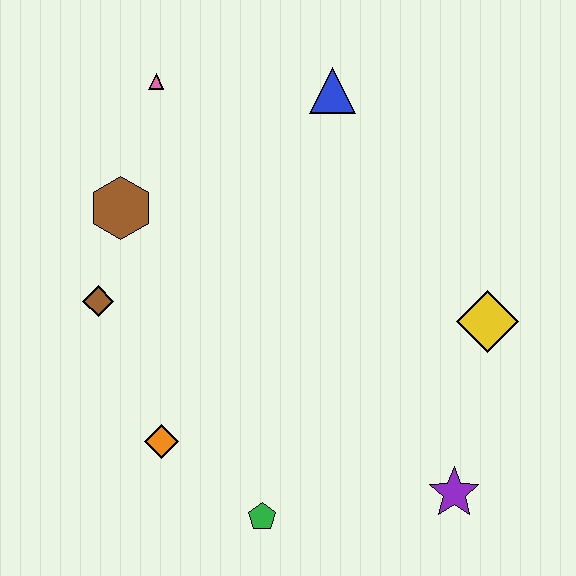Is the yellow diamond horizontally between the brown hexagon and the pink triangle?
No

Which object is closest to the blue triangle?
The pink triangle is closest to the blue triangle.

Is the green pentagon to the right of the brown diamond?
Yes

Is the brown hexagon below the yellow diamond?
No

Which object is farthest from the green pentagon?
The pink triangle is farthest from the green pentagon.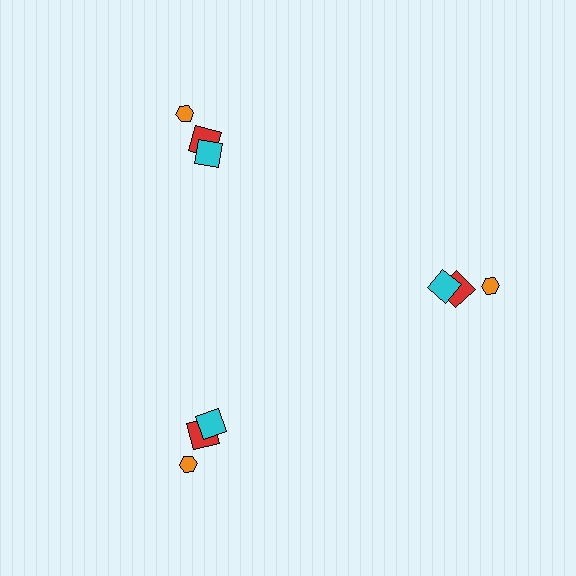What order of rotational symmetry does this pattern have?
This pattern has 3-fold rotational symmetry.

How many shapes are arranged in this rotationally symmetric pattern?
There are 9 shapes, arranged in 3 groups of 3.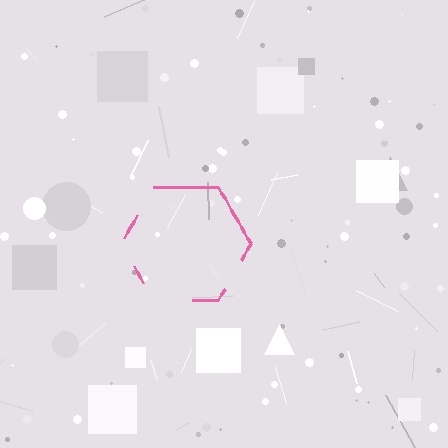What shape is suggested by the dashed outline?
The dashed outline suggests a hexagon.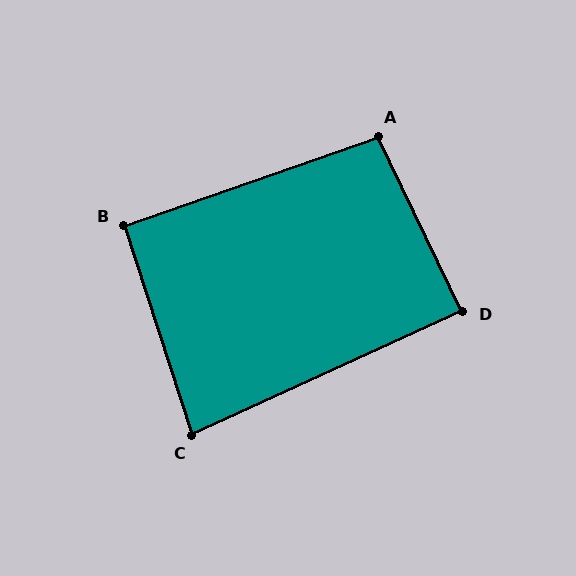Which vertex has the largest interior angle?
A, at approximately 97 degrees.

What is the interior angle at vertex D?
Approximately 89 degrees (approximately right).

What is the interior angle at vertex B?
Approximately 91 degrees (approximately right).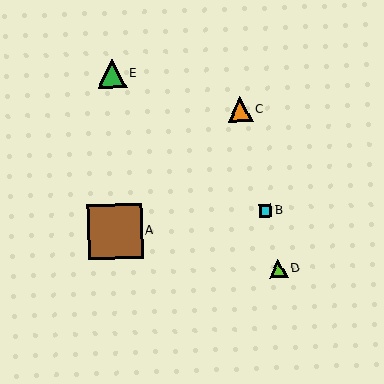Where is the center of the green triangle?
The center of the green triangle is at (112, 73).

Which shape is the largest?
The brown square (labeled A) is the largest.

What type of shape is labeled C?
Shape C is an orange triangle.